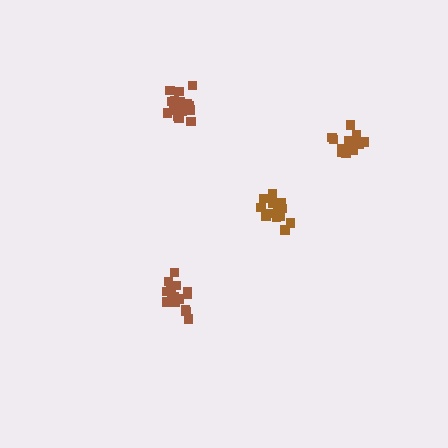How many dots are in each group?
Group 1: 15 dots, Group 2: 14 dots, Group 3: 14 dots, Group 4: 16 dots (59 total).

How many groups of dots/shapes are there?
There are 4 groups.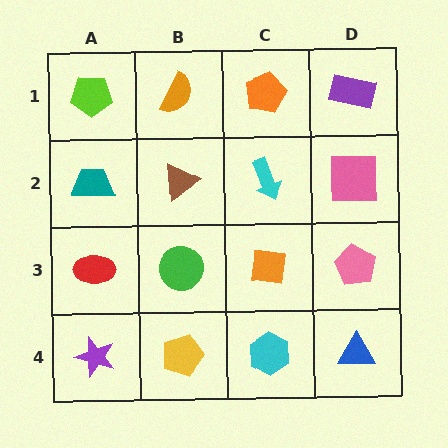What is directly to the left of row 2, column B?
A teal trapezoid.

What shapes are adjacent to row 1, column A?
A teal trapezoid (row 2, column A), an orange semicircle (row 1, column B).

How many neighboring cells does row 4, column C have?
3.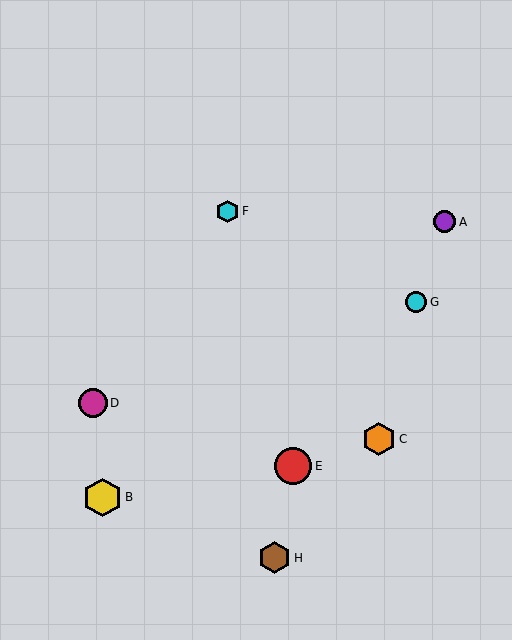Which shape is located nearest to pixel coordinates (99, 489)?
The yellow hexagon (labeled B) at (102, 498) is nearest to that location.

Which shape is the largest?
The yellow hexagon (labeled B) is the largest.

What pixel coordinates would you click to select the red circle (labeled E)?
Click at (293, 466) to select the red circle E.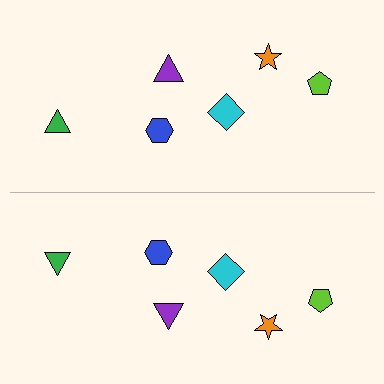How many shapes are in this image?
There are 12 shapes in this image.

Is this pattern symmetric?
Yes, this pattern has bilateral (reflection) symmetry.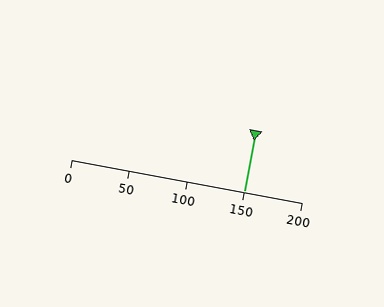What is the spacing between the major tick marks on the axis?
The major ticks are spaced 50 apart.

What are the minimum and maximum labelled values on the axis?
The axis runs from 0 to 200.